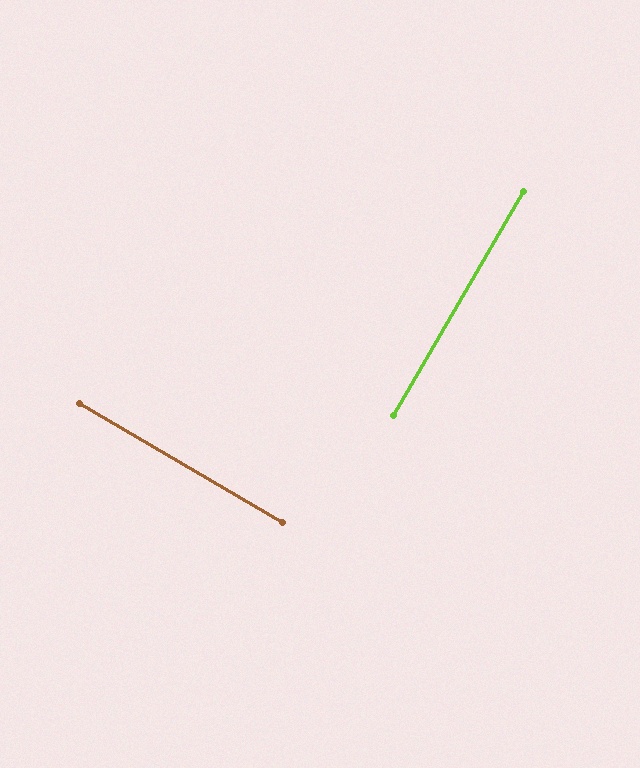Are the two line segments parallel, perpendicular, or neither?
Perpendicular — they meet at approximately 90°.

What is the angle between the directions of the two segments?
Approximately 90 degrees.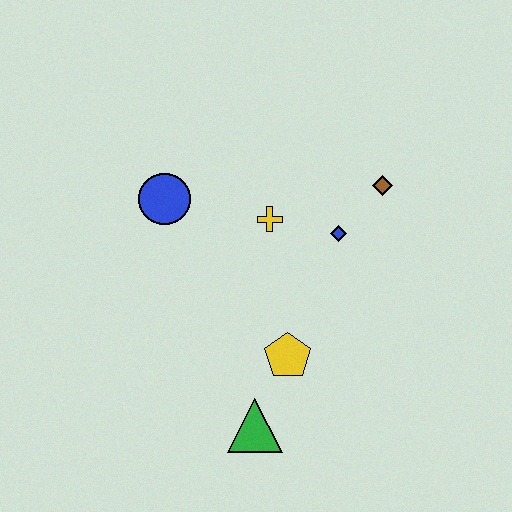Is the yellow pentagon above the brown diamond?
No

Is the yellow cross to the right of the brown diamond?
No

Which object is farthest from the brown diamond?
The green triangle is farthest from the brown diamond.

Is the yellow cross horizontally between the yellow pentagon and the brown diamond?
No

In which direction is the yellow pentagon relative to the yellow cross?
The yellow pentagon is below the yellow cross.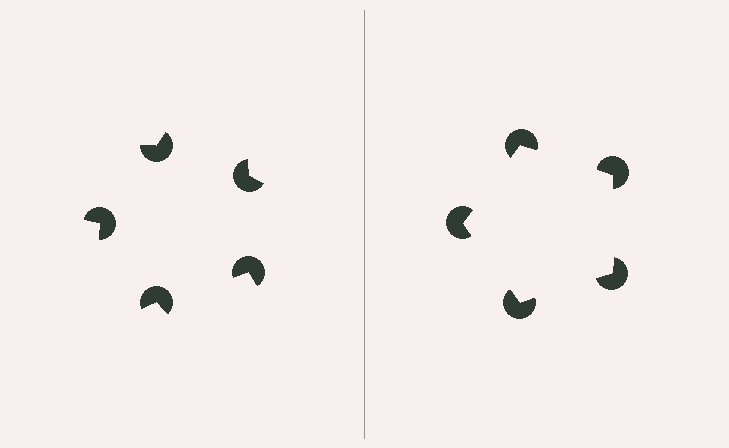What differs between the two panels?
The pac-man discs are positioned identically on both sides; only the wedge orientations differ. On the right they align to a pentagon; on the left they are misaligned.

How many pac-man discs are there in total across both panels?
10 — 5 on each side.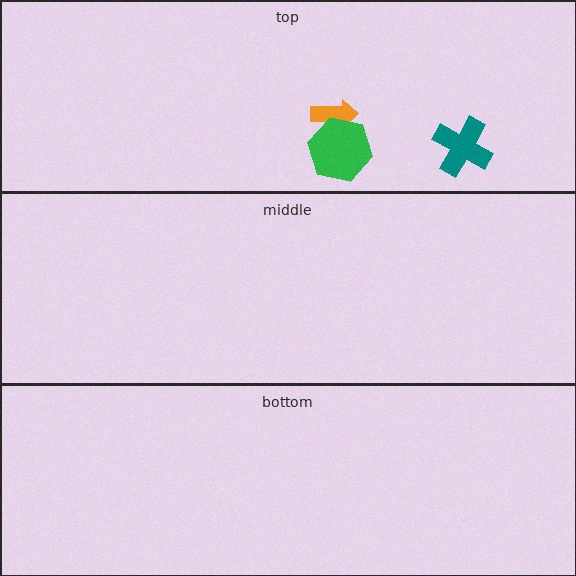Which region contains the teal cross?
The top region.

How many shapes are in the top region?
3.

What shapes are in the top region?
The teal cross, the orange arrow, the green hexagon.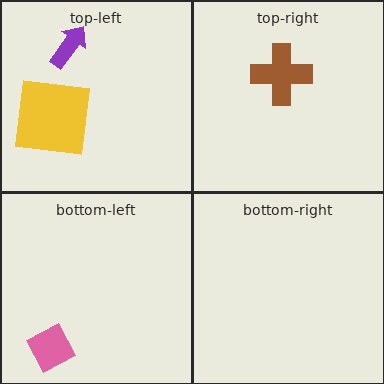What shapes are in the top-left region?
The yellow square, the purple arrow.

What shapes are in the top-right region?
The brown cross.